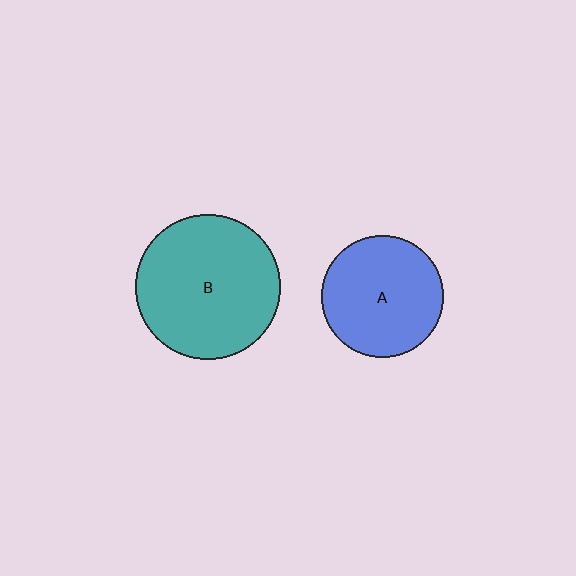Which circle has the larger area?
Circle B (teal).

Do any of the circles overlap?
No, none of the circles overlap.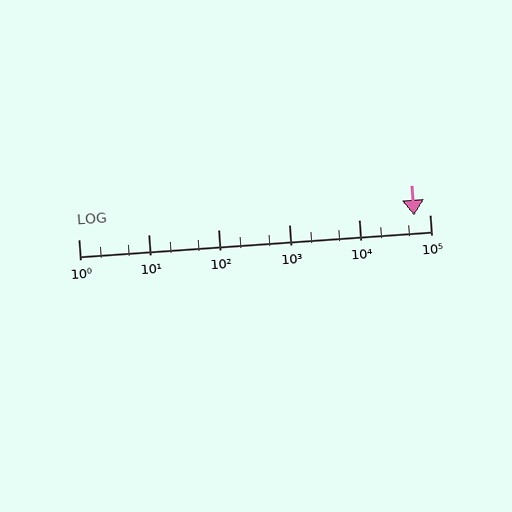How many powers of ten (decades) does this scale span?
The scale spans 5 decades, from 1 to 100000.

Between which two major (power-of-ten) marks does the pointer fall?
The pointer is between 10000 and 100000.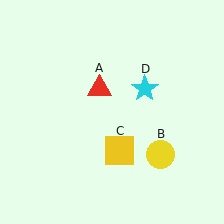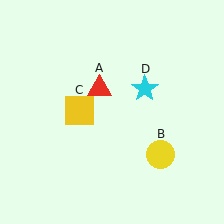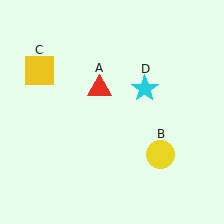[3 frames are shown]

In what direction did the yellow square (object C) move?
The yellow square (object C) moved up and to the left.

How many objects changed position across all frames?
1 object changed position: yellow square (object C).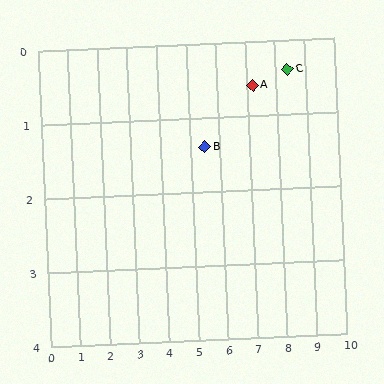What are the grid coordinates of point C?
Point C is at approximately (8.4, 0.4).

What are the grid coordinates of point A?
Point A is at approximately (7.2, 0.6).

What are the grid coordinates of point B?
Point B is at approximately (5.5, 1.4).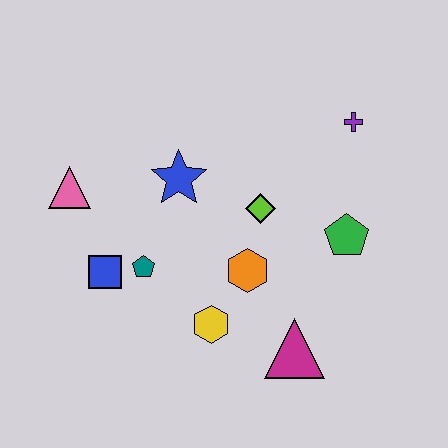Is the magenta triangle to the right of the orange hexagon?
Yes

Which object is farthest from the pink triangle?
The purple cross is farthest from the pink triangle.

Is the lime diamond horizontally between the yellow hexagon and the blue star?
No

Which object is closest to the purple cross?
The green pentagon is closest to the purple cross.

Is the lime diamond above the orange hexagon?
Yes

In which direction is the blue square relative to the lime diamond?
The blue square is to the left of the lime diamond.